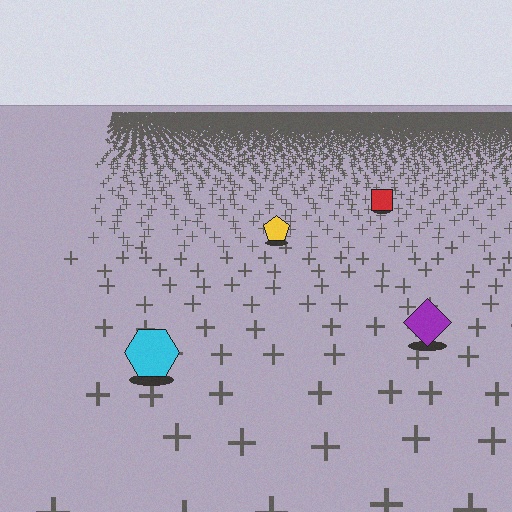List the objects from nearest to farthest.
From nearest to farthest: the cyan hexagon, the purple diamond, the yellow pentagon, the red square.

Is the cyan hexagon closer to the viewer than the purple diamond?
Yes. The cyan hexagon is closer — you can tell from the texture gradient: the ground texture is coarser near it.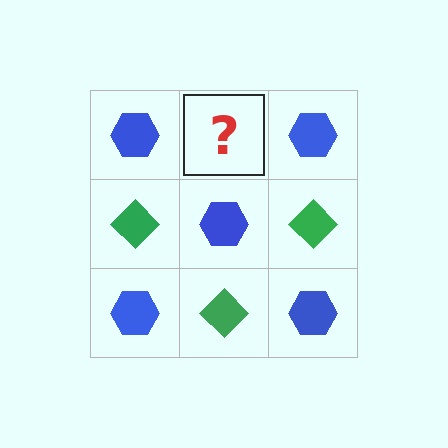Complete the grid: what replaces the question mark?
The question mark should be replaced with a green diamond.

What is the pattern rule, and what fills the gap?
The rule is that it alternates blue hexagon and green diamond in a checkerboard pattern. The gap should be filled with a green diamond.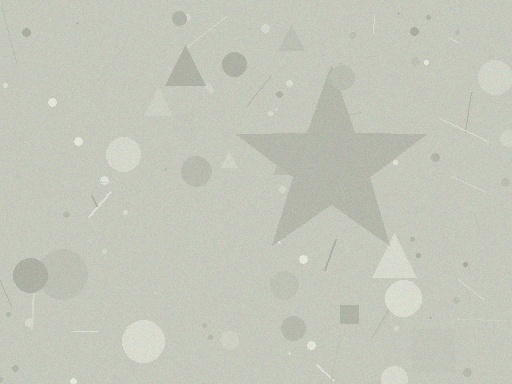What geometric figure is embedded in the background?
A star is embedded in the background.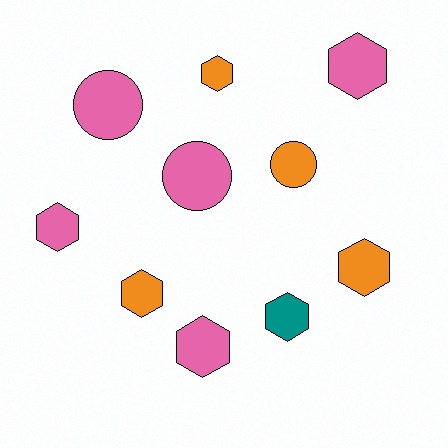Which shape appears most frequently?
Hexagon, with 7 objects.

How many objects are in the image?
There are 10 objects.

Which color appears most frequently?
Pink, with 5 objects.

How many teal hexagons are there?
There is 1 teal hexagon.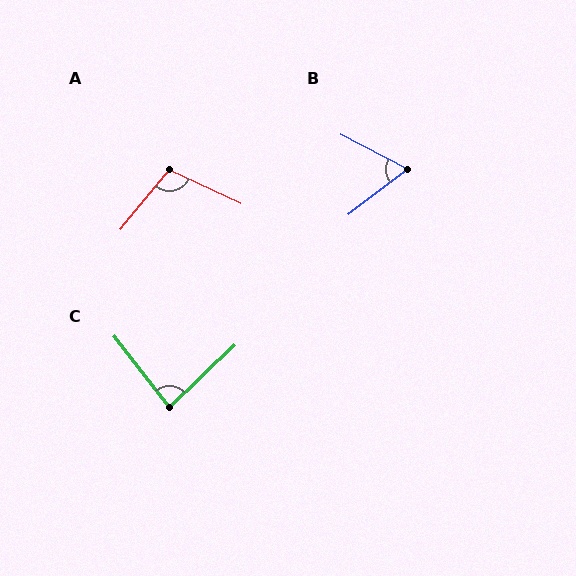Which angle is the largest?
A, at approximately 104 degrees.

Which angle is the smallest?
B, at approximately 64 degrees.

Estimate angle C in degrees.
Approximately 84 degrees.